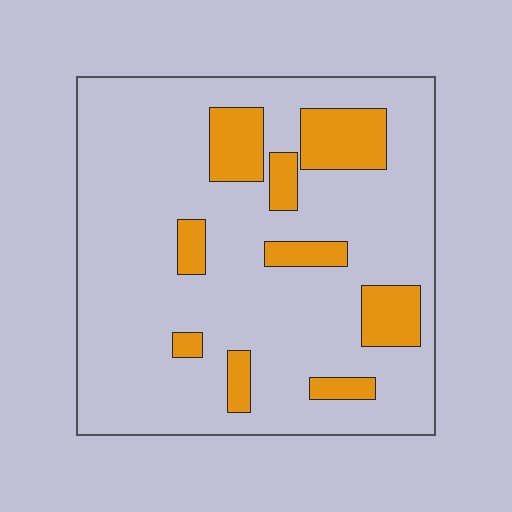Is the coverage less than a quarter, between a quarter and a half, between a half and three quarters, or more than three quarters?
Less than a quarter.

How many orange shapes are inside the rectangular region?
9.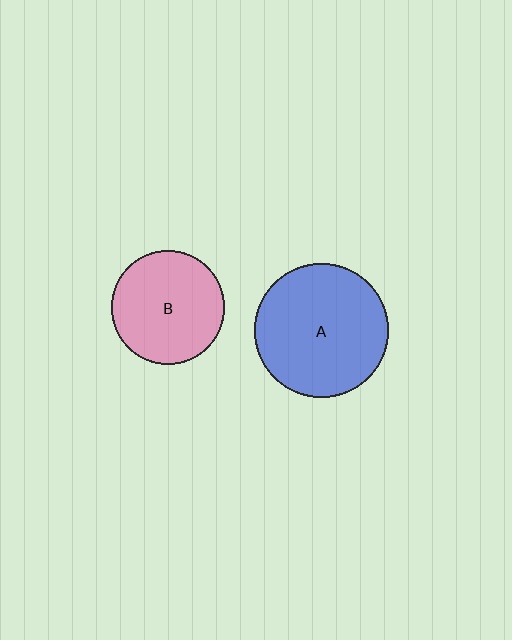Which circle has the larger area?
Circle A (blue).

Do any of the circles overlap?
No, none of the circles overlap.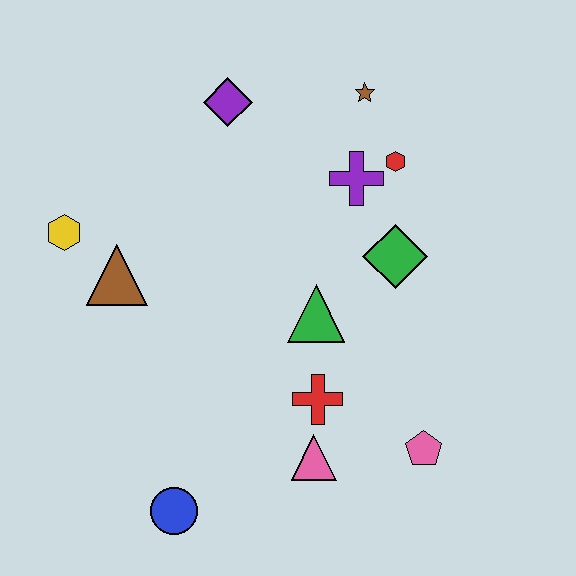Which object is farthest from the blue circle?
The brown star is farthest from the blue circle.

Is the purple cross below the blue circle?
No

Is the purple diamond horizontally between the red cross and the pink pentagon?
No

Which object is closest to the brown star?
The red hexagon is closest to the brown star.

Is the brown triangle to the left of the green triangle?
Yes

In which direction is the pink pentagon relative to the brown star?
The pink pentagon is below the brown star.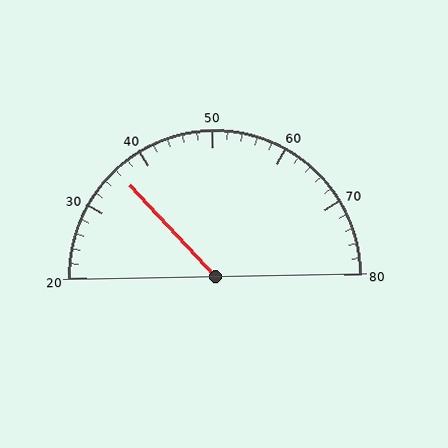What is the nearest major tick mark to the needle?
The nearest major tick mark is 40.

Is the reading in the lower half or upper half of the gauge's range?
The reading is in the lower half of the range (20 to 80).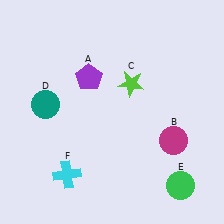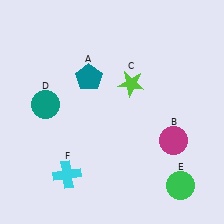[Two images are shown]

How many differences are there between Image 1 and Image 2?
There is 1 difference between the two images.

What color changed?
The pentagon (A) changed from purple in Image 1 to teal in Image 2.